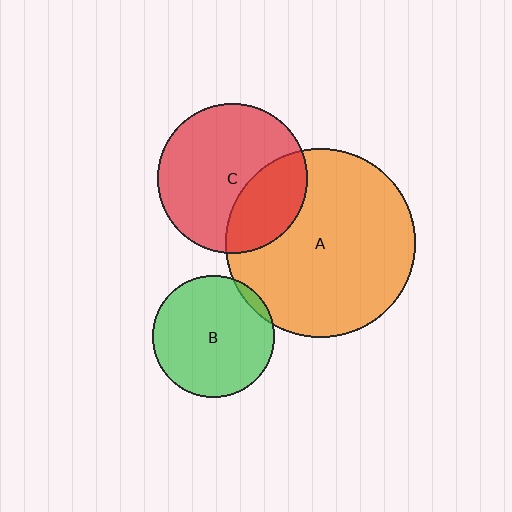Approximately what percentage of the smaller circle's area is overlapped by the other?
Approximately 30%.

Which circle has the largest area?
Circle A (orange).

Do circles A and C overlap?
Yes.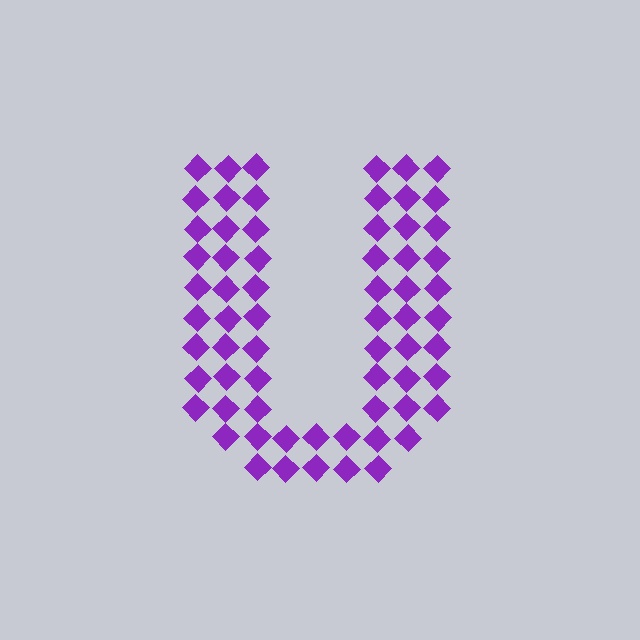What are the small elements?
The small elements are diamonds.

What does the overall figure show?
The overall figure shows the letter U.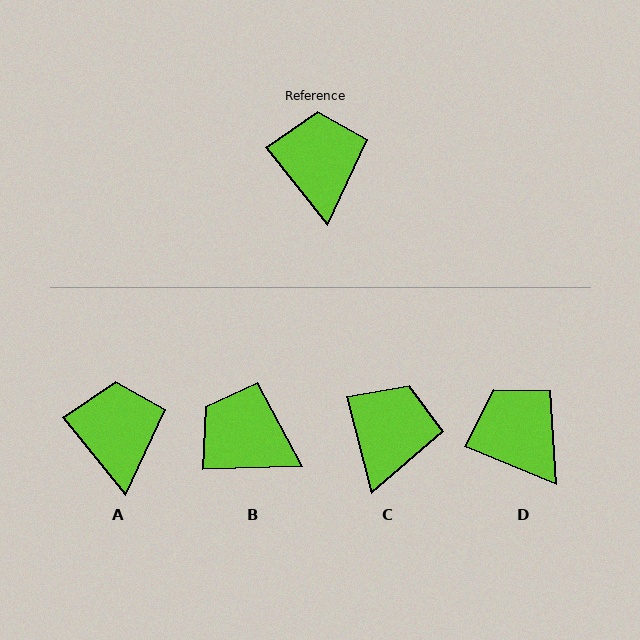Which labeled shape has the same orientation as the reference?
A.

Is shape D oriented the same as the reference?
No, it is off by about 29 degrees.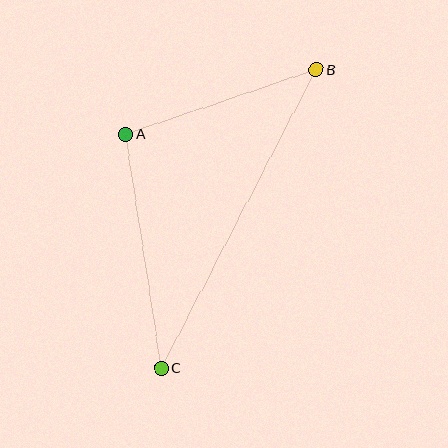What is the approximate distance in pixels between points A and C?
The distance between A and C is approximately 236 pixels.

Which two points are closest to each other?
Points A and B are closest to each other.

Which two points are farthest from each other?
Points B and C are farthest from each other.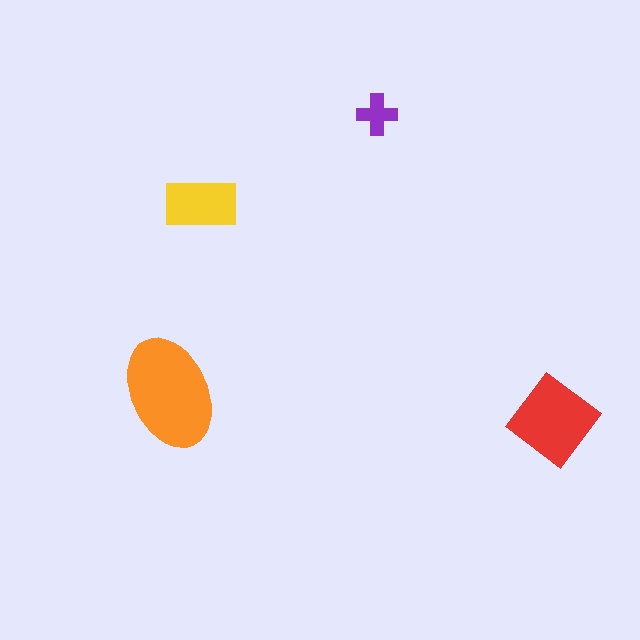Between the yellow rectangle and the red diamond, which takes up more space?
The red diamond.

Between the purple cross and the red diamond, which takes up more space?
The red diamond.